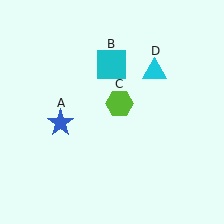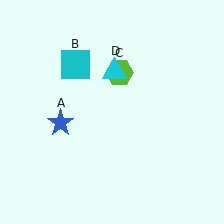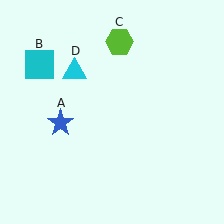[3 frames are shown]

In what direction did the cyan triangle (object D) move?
The cyan triangle (object D) moved left.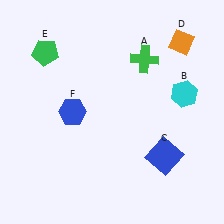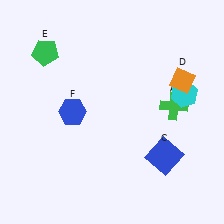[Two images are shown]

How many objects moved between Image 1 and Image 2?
2 objects moved between the two images.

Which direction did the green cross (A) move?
The green cross (A) moved down.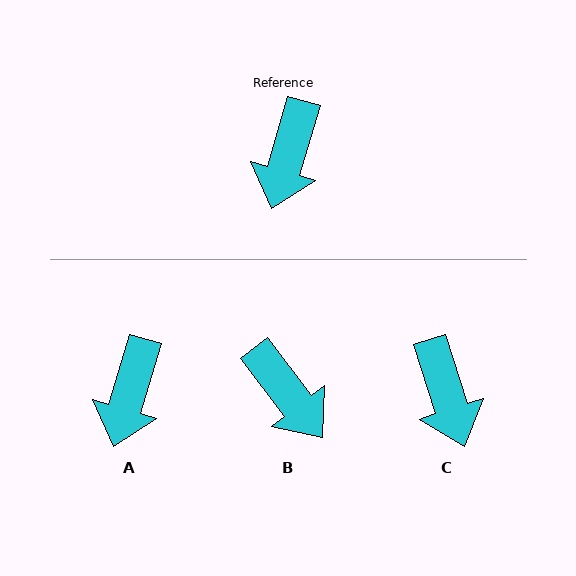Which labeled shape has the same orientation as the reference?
A.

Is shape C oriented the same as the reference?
No, it is off by about 35 degrees.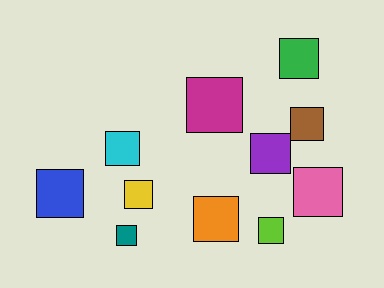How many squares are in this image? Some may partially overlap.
There are 11 squares.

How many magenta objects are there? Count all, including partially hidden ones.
There is 1 magenta object.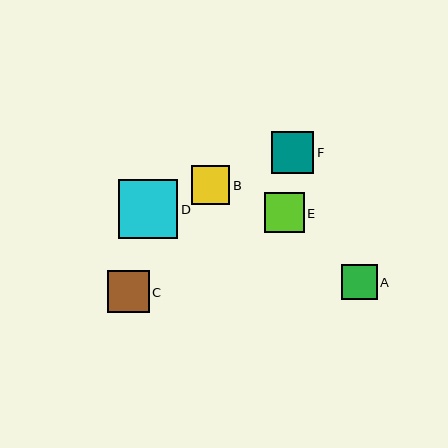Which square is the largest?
Square D is the largest with a size of approximately 59 pixels.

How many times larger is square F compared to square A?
Square F is approximately 1.2 times the size of square A.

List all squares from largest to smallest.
From largest to smallest: D, F, C, E, B, A.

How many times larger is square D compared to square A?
Square D is approximately 1.7 times the size of square A.